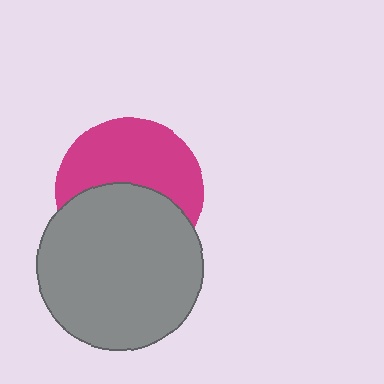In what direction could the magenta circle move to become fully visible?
The magenta circle could move up. That would shift it out from behind the gray circle entirely.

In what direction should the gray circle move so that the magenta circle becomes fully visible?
The gray circle should move down. That is the shortest direction to clear the overlap and leave the magenta circle fully visible.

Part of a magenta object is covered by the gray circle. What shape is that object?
It is a circle.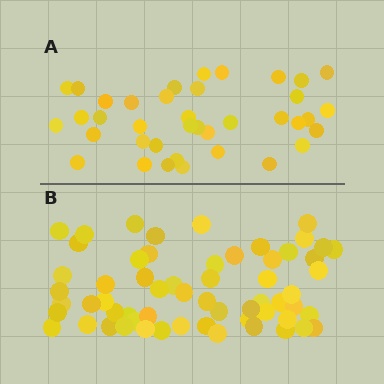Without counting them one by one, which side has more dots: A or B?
Region B (the bottom region) has more dots.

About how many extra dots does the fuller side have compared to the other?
Region B has approximately 20 more dots than region A.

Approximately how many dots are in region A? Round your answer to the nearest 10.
About 40 dots. (The exact count is 38, which rounds to 40.)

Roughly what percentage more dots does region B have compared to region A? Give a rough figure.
About 60% more.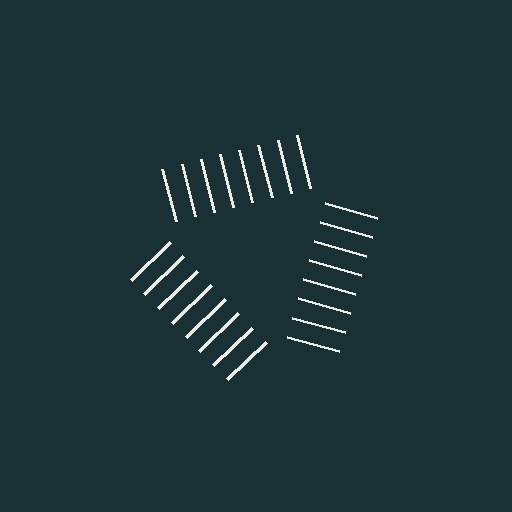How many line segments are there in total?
24 — 8 along each of the 3 edges.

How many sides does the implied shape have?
3 sides — the line-ends trace a triangle.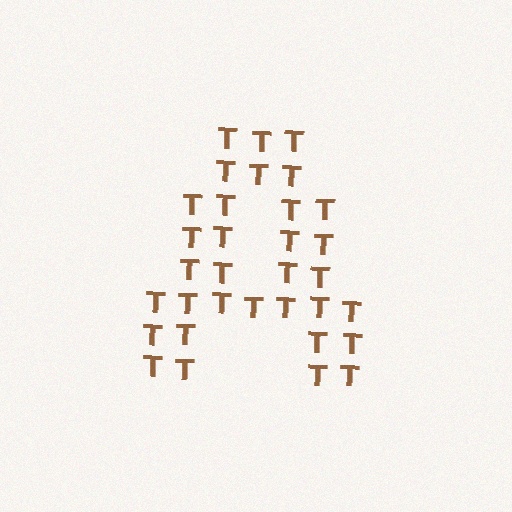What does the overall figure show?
The overall figure shows the letter A.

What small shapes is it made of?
It is made of small letter T's.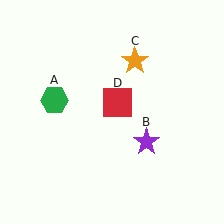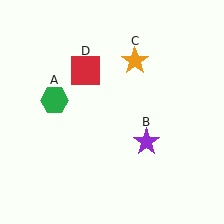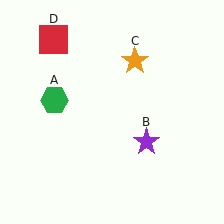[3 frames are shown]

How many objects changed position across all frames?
1 object changed position: red square (object D).